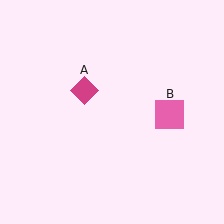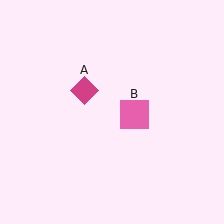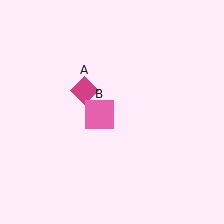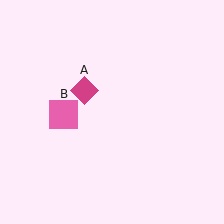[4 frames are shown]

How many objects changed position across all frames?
1 object changed position: pink square (object B).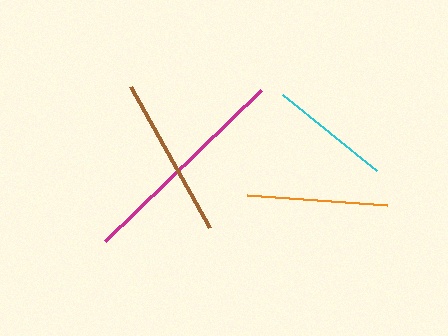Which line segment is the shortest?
The cyan line is the shortest at approximately 120 pixels.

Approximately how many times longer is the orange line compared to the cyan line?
The orange line is approximately 1.2 times the length of the cyan line.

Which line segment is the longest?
The magenta line is the longest at approximately 217 pixels.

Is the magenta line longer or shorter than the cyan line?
The magenta line is longer than the cyan line.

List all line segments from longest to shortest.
From longest to shortest: magenta, brown, orange, cyan.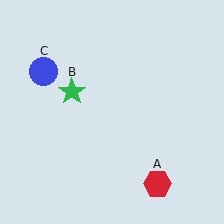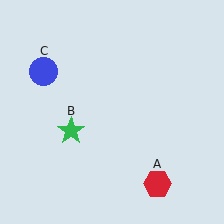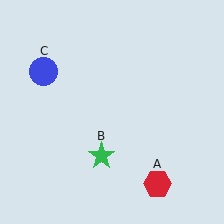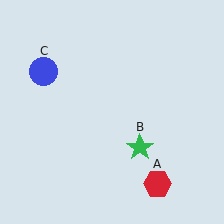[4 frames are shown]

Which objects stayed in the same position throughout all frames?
Red hexagon (object A) and blue circle (object C) remained stationary.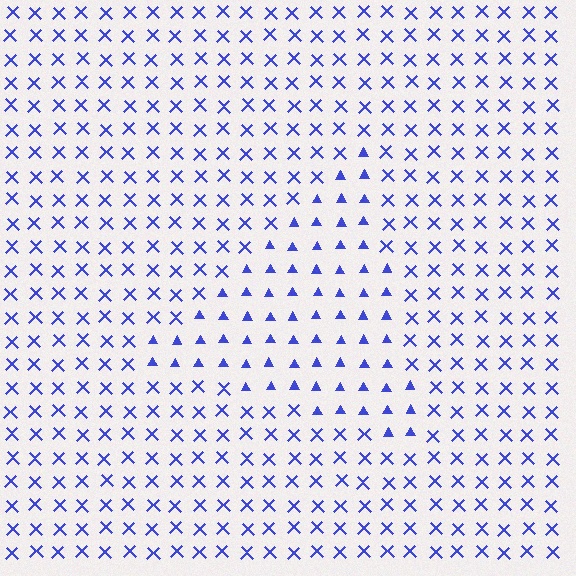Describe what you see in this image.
The image is filled with small blue elements arranged in a uniform grid. A triangle-shaped region contains triangles, while the surrounding area contains X marks. The boundary is defined purely by the change in element shape.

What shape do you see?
I see a triangle.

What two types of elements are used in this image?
The image uses triangles inside the triangle region and X marks outside it.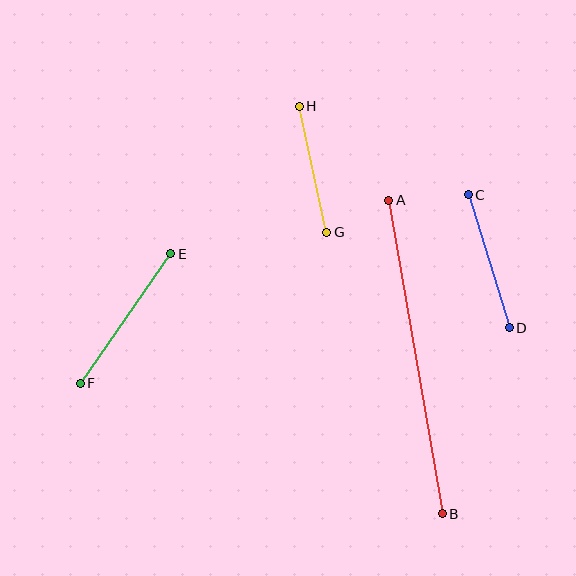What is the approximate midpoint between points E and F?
The midpoint is at approximately (125, 318) pixels.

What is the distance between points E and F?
The distance is approximately 158 pixels.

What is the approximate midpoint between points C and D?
The midpoint is at approximately (489, 261) pixels.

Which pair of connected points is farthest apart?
Points A and B are farthest apart.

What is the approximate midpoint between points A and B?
The midpoint is at approximately (415, 357) pixels.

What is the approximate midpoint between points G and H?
The midpoint is at approximately (313, 169) pixels.